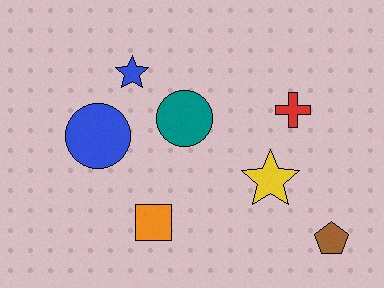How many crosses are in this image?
There is 1 cross.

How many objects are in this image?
There are 7 objects.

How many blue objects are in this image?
There are 2 blue objects.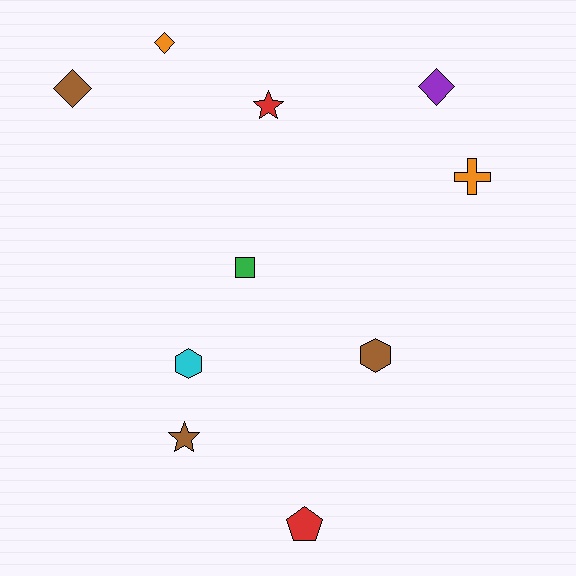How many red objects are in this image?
There are 2 red objects.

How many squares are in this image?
There is 1 square.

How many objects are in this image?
There are 10 objects.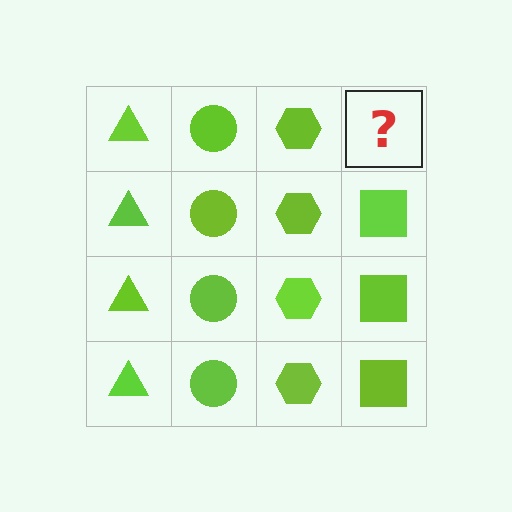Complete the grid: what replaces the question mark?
The question mark should be replaced with a lime square.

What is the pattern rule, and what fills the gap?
The rule is that each column has a consistent shape. The gap should be filled with a lime square.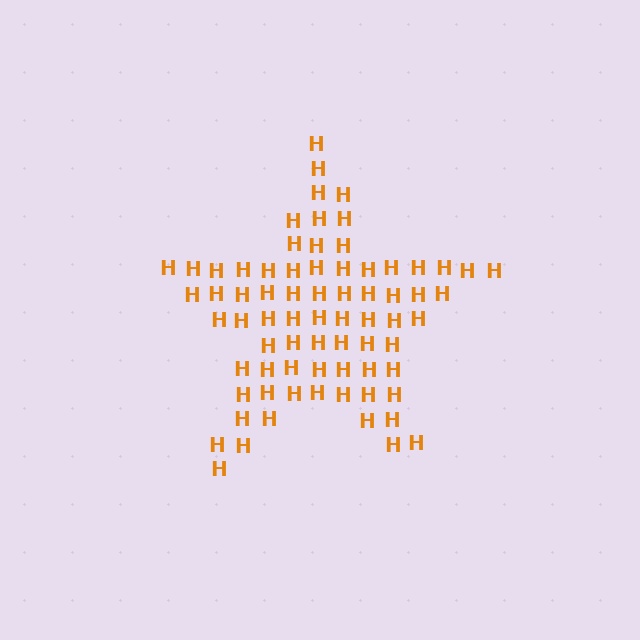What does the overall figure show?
The overall figure shows a star.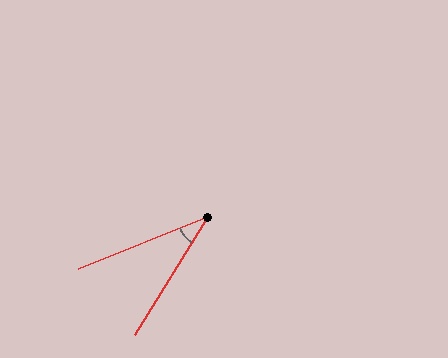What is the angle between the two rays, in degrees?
Approximately 36 degrees.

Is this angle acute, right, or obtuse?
It is acute.